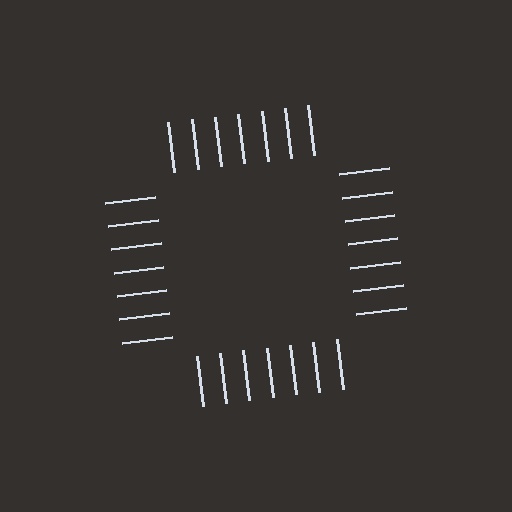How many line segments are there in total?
28 — 7 along each of the 4 edges.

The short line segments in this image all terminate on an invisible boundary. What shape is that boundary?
An illusory square — the line segments terminate on its edges but no continuous stroke is drawn.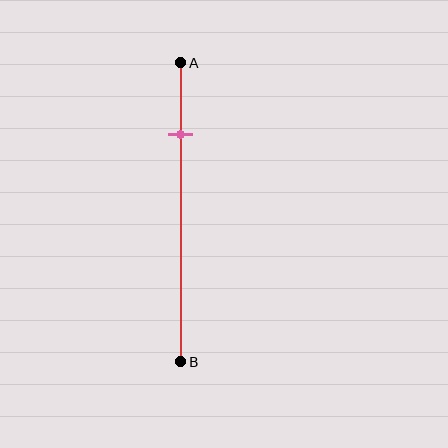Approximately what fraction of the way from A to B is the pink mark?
The pink mark is approximately 25% of the way from A to B.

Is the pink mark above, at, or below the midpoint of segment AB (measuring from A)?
The pink mark is above the midpoint of segment AB.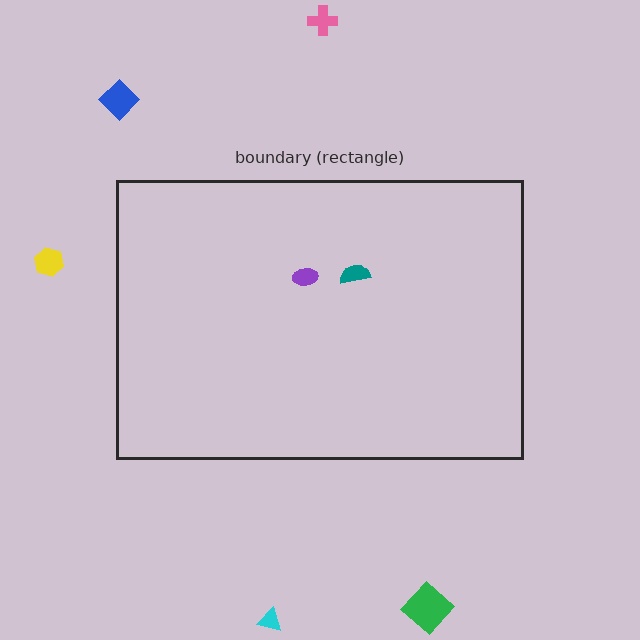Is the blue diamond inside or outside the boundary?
Outside.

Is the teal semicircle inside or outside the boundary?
Inside.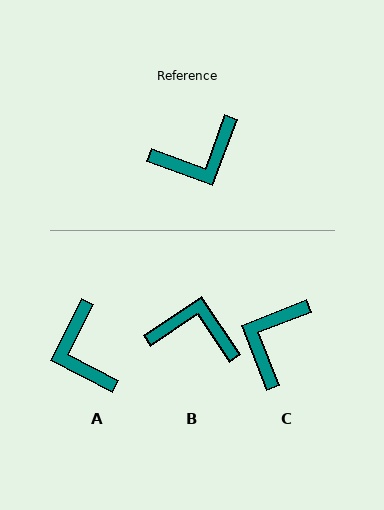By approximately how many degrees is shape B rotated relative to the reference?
Approximately 144 degrees counter-clockwise.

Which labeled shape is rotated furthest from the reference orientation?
B, about 144 degrees away.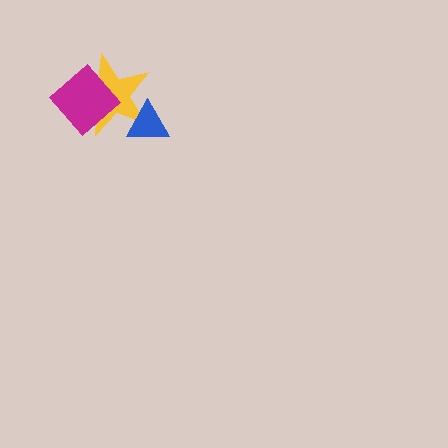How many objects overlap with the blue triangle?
1 object overlaps with the blue triangle.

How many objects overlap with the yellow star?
2 objects overlap with the yellow star.